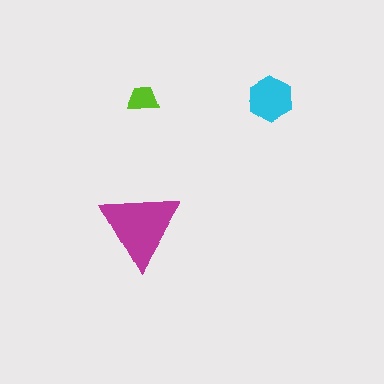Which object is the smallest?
The lime trapezoid.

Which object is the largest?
The magenta triangle.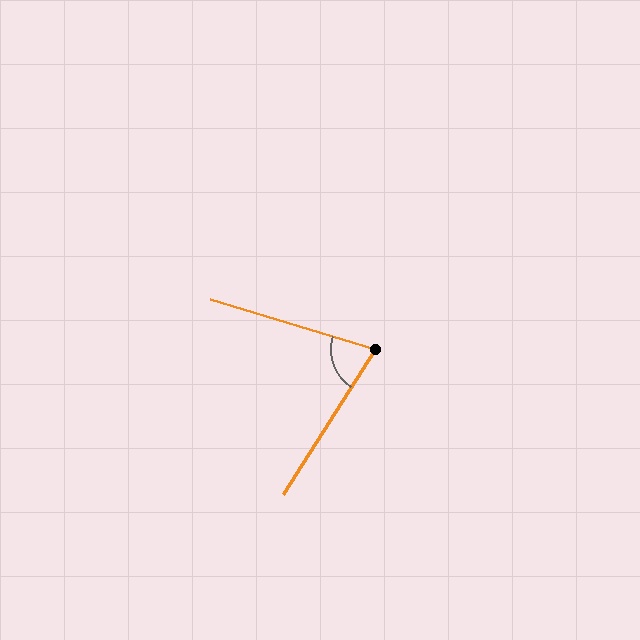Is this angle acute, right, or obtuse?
It is acute.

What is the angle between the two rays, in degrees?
Approximately 74 degrees.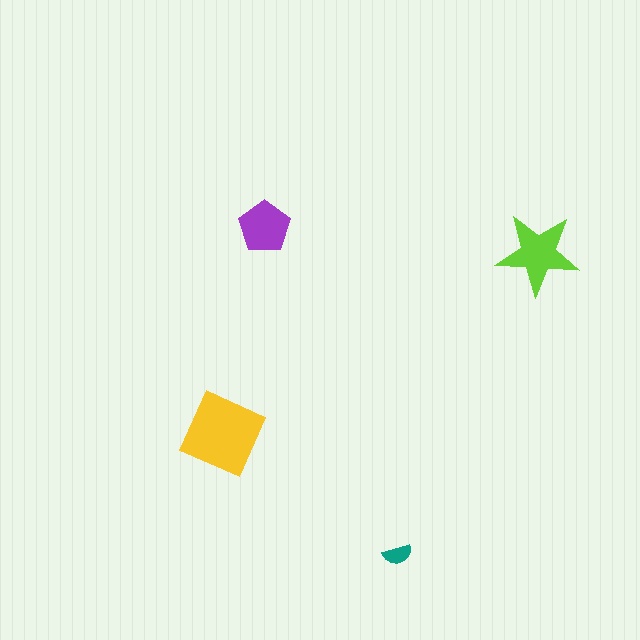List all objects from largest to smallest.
The yellow diamond, the lime star, the purple pentagon, the teal semicircle.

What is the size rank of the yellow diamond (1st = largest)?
1st.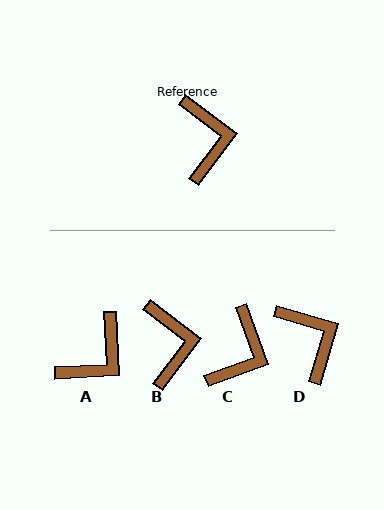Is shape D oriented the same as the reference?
No, it is off by about 21 degrees.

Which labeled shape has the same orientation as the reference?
B.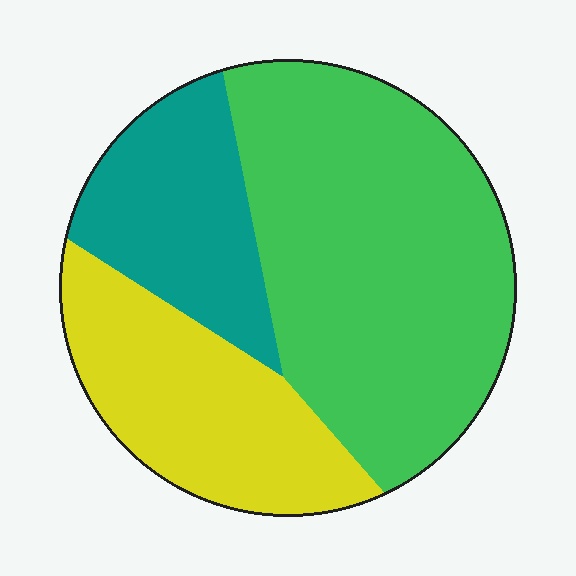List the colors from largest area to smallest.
From largest to smallest: green, yellow, teal.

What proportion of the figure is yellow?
Yellow covers about 25% of the figure.